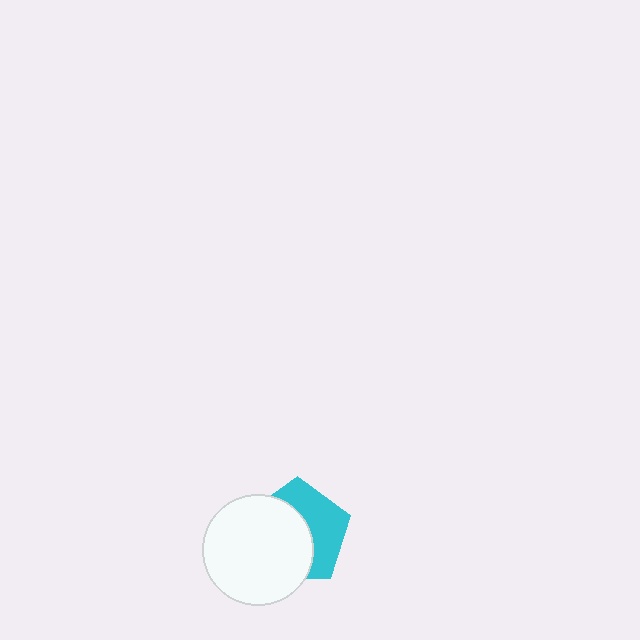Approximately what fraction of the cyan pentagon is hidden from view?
Roughly 56% of the cyan pentagon is hidden behind the white circle.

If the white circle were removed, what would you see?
You would see the complete cyan pentagon.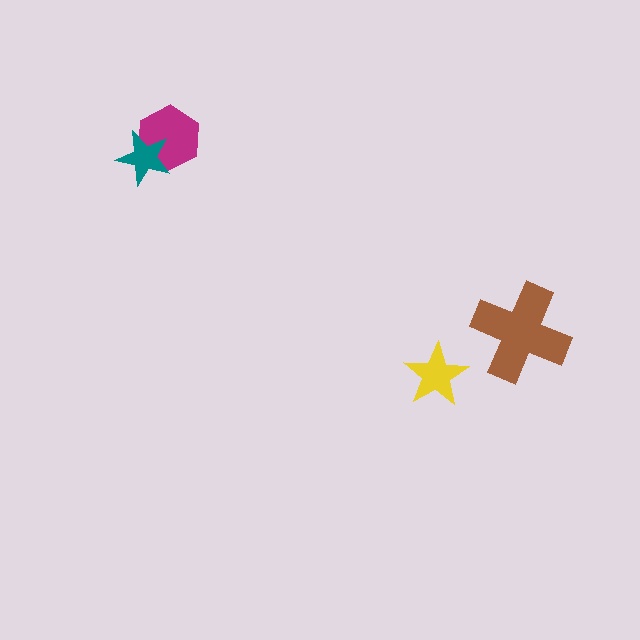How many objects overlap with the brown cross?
0 objects overlap with the brown cross.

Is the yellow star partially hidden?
No, no other shape covers it.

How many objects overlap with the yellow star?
0 objects overlap with the yellow star.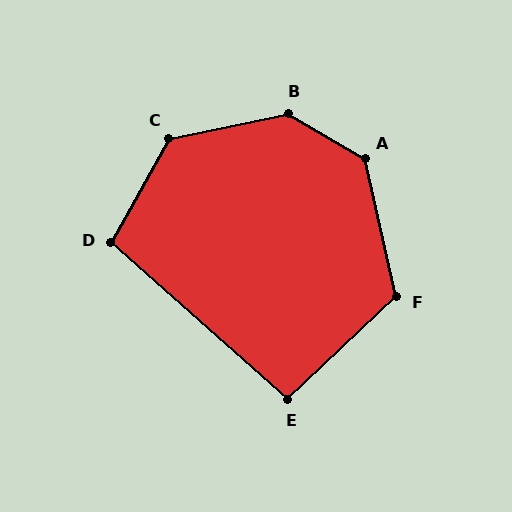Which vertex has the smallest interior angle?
E, at approximately 96 degrees.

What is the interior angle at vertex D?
Approximately 102 degrees (obtuse).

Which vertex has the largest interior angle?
B, at approximately 137 degrees.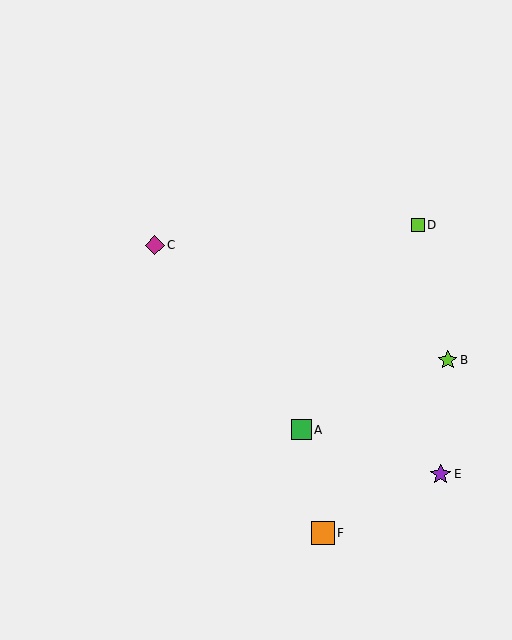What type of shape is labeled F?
Shape F is an orange square.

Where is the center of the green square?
The center of the green square is at (302, 430).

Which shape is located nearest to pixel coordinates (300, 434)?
The green square (labeled A) at (302, 430) is nearest to that location.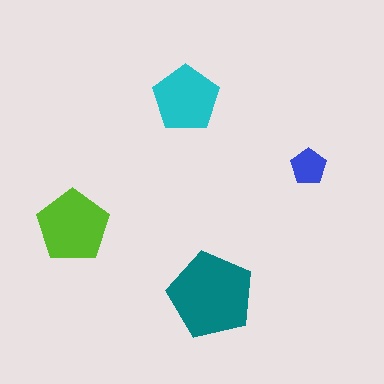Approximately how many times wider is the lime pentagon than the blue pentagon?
About 2 times wider.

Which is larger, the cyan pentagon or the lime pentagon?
The lime one.